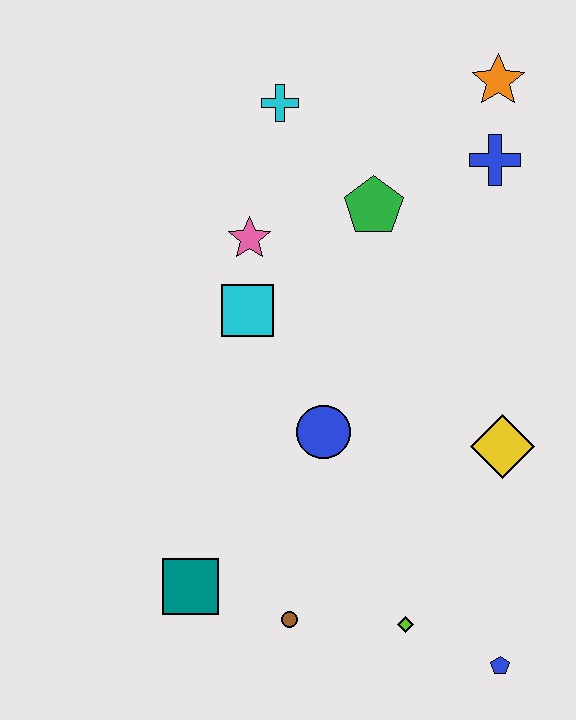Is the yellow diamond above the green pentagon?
No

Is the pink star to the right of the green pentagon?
No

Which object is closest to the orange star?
The blue cross is closest to the orange star.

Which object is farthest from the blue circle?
The orange star is farthest from the blue circle.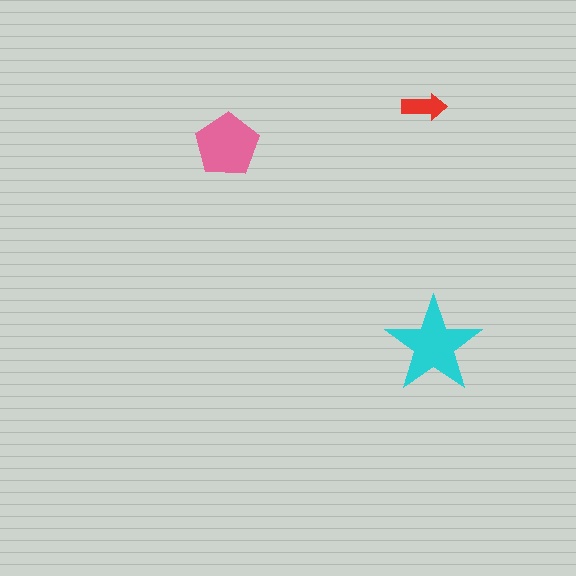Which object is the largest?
The cyan star.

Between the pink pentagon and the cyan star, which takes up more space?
The cyan star.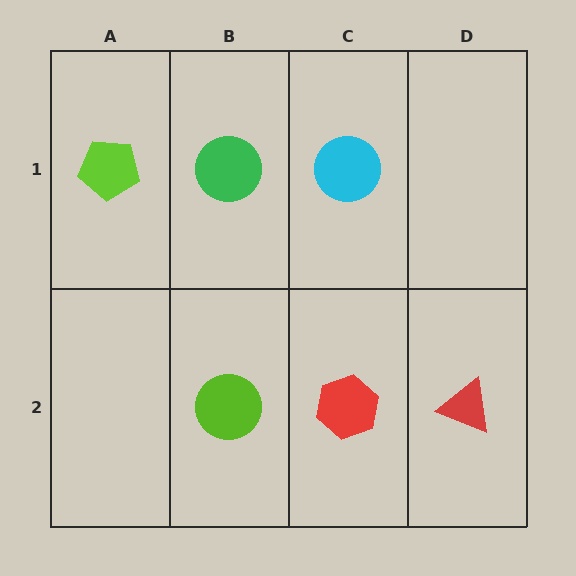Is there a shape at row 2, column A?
No, that cell is empty.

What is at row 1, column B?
A green circle.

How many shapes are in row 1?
3 shapes.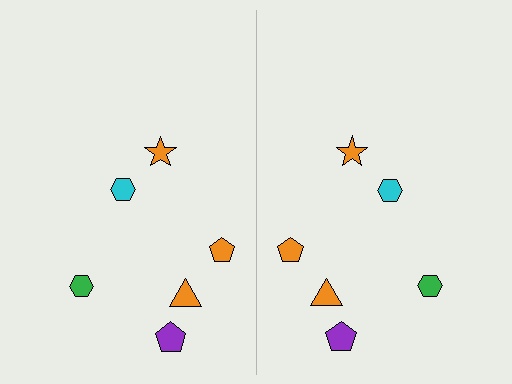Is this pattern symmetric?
Yes, this pattern has bilateral (reflection) symmetry.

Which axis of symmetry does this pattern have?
The pattern has a vertical axis of symmetry running through the center of the image.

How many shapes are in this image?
There are 12 shapes in this image.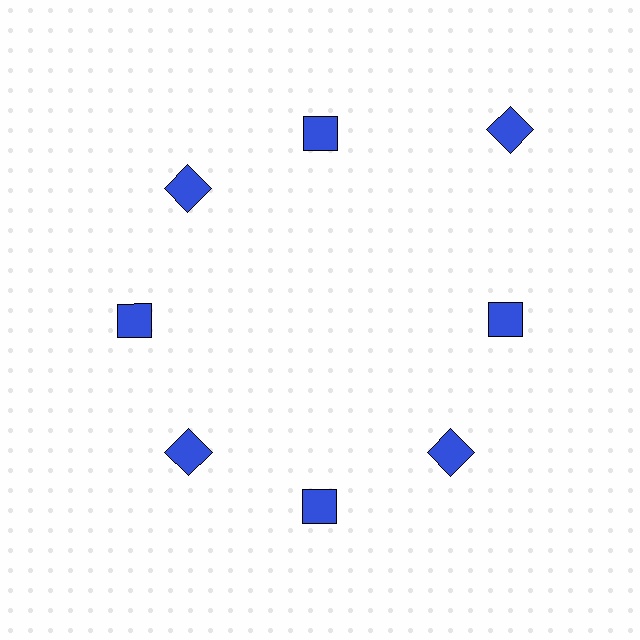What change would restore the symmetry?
The symmetry would be restored by moving it inward, back onto the ring so that all 8 diamonds sit at equal angles and equal distance from the center.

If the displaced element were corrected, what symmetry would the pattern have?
It would have 8-fold rotational symmetry — the pattern would map onto itself every 45 degrees.